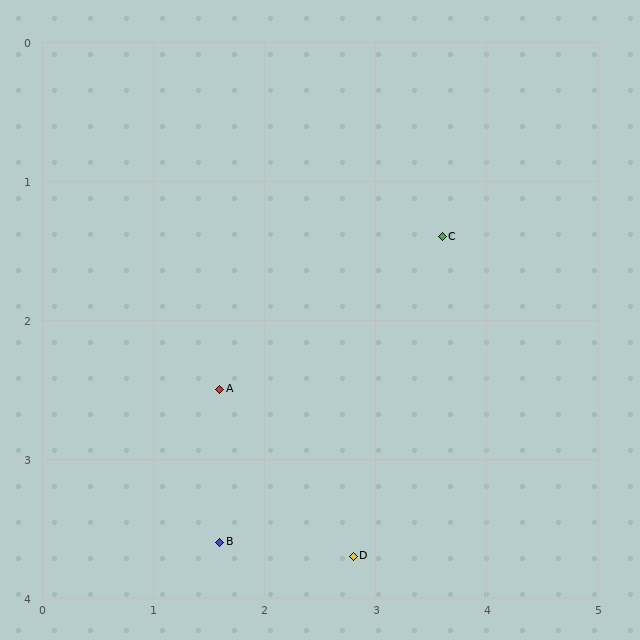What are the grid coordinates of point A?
Point A is at approximately (1.6, 2.5).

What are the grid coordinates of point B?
Point B is at approximately (1.6, 3.6).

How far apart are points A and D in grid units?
Points A and D are about 1.7 grid units apart.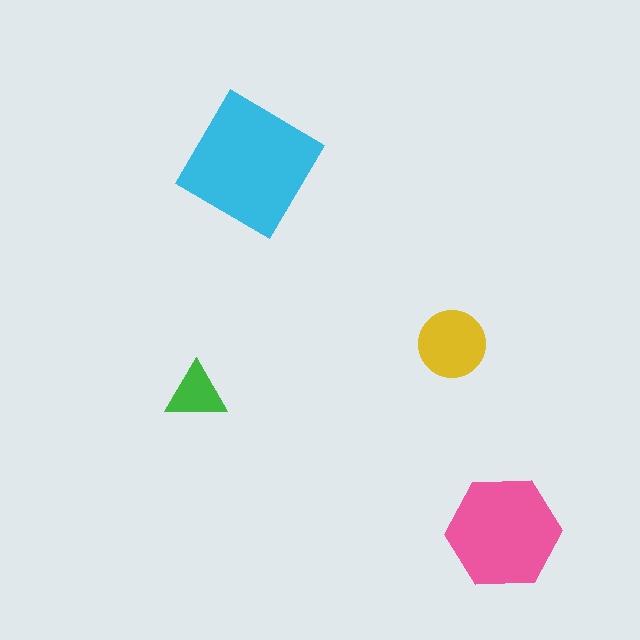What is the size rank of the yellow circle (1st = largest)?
3rd.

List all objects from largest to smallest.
The cyan diamond, the pink hexagon, the yellow circle, the green triangle.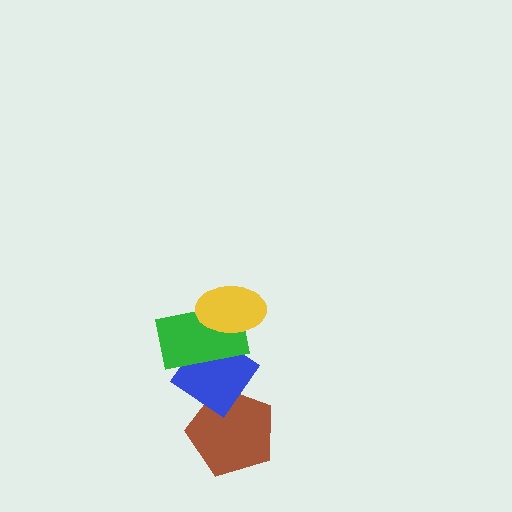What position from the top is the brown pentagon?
The brown pentagon is 4th from the top.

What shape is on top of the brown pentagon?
The blue diamond is on top of the brown pentagon.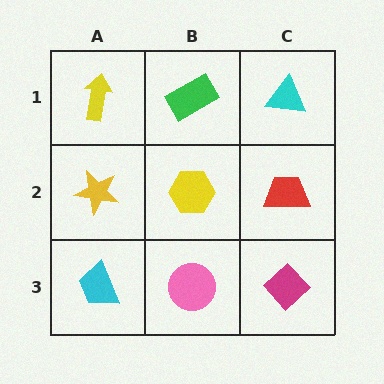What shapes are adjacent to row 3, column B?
A yellow hexagon (row 2, column B), a cyan trapezoid (row 3, column A), a magenta diamond (row 3, column C).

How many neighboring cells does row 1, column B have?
3.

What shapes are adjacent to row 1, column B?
A yellow hexagon (row 2, column B), a yellow arrow (row 1, column A), a cyan triangle (row 1, column C).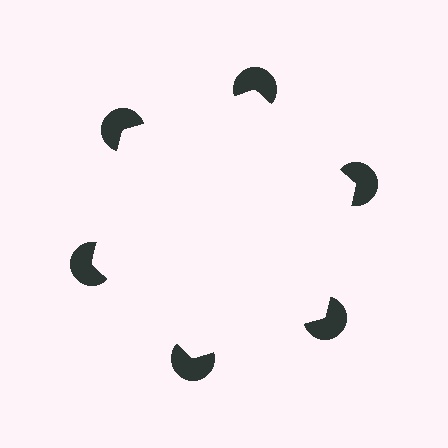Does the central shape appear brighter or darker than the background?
It typically appears slightly brighter than the background, even though no actual brightness change is drawn.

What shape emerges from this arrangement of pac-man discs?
An illusory hexagon — its edges are inferred from the aligned wedge cuts in the pac-man discs, not physically drawn.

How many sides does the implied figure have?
6 sides.